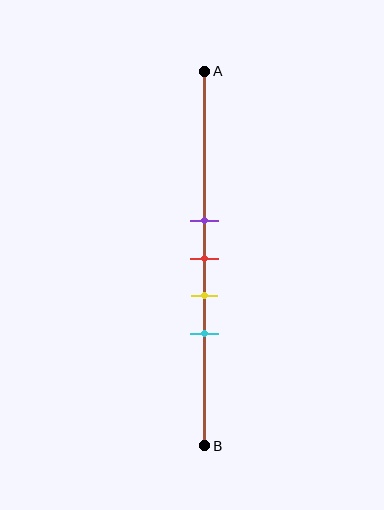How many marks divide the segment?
There are 4 marks dividing the segment.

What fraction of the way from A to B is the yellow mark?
The yellow mark is approximately 60% (0.6) of the way from A to B.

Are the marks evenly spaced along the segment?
Yes, the marks are approximately evenly spaced.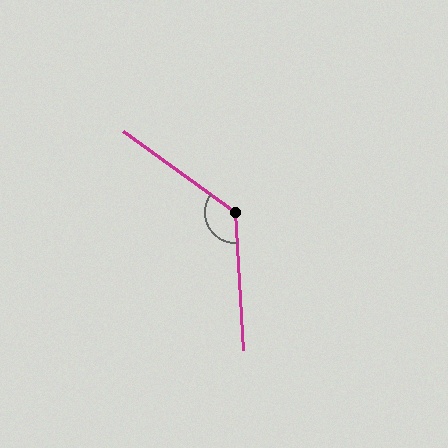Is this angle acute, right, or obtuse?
It is obtuse.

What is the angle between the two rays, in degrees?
Approximately 129 degrees.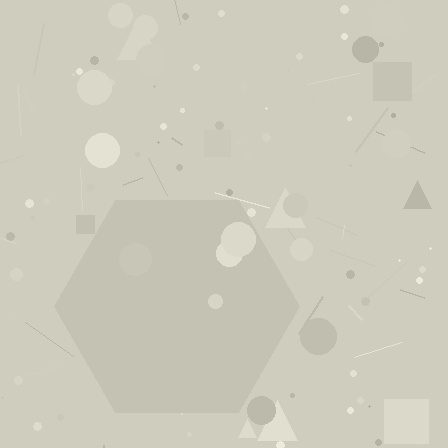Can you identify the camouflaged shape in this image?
The camouflaged shape is a hexagon.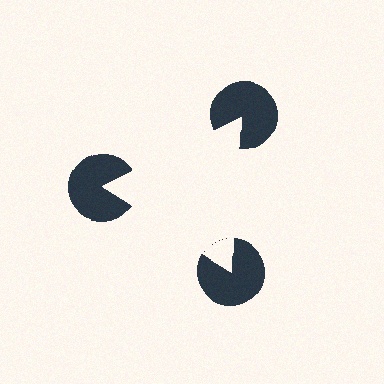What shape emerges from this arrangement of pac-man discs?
An illusory triangle — its edges are inferred from the aligned wedge cuts in the pac-man discs, not physically drawn.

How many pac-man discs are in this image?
There are 3 — one at each vertex of the illusory triangle.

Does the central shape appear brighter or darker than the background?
It typically appears slightly brighter than the background, even though no actual brightness change is drawn.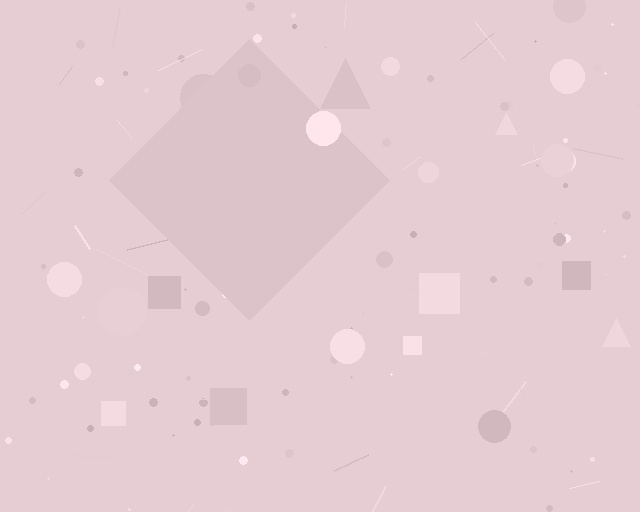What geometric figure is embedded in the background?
A diamond is embedded in the background.